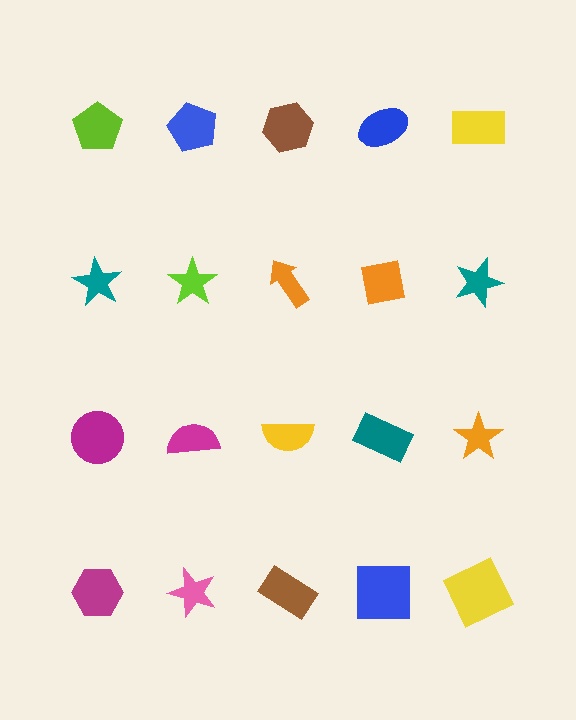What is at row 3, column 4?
A teal rectangle.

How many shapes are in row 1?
5 shapes.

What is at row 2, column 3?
An orange arrow.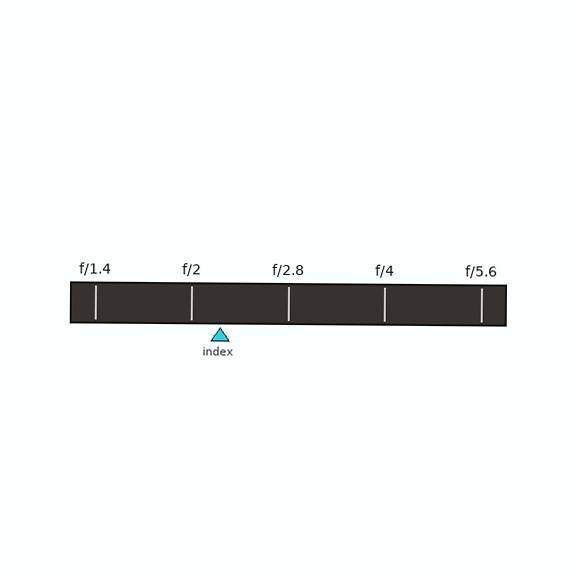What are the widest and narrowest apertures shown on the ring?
The widest aperture shown is f/1.4 and the narrowest is f/5.6.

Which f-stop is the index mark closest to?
The index mark is closest to f/2.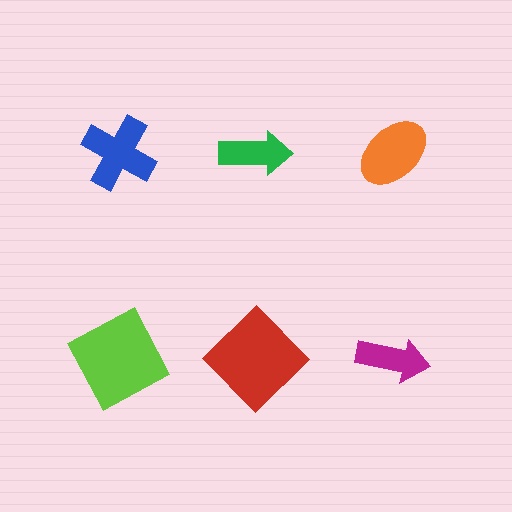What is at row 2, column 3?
A magenta arrow.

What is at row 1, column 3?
An orange ellipse.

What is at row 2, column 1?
A lime square.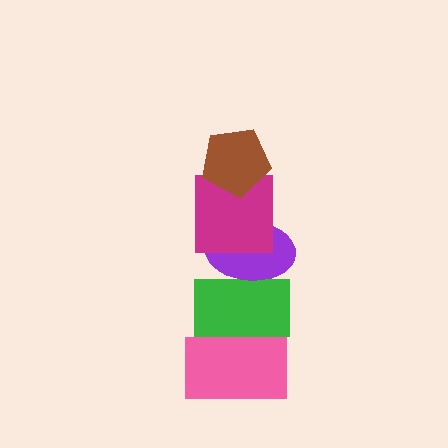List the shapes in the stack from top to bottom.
From top to bottom: the brown pentagon, the magenta square, the purple ellipse, the green rectangle, the pink rectangle.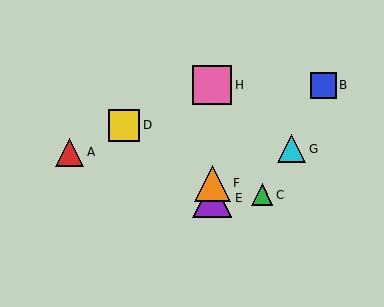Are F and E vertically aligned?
Yes, both are at x≈212.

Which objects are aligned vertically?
Objects E, F, H are aligned vertically.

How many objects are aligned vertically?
3 objects (E, F, H) are aligned vertically.